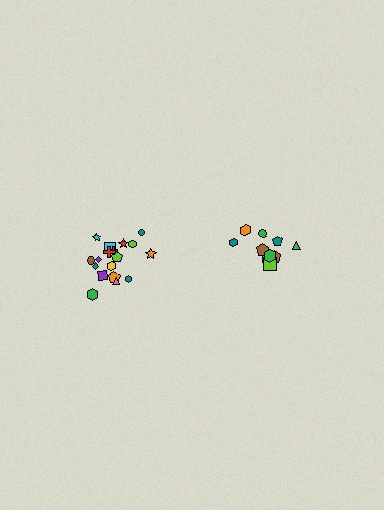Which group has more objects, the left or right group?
The left group.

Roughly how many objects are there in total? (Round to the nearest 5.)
Roughly 30 objects in total.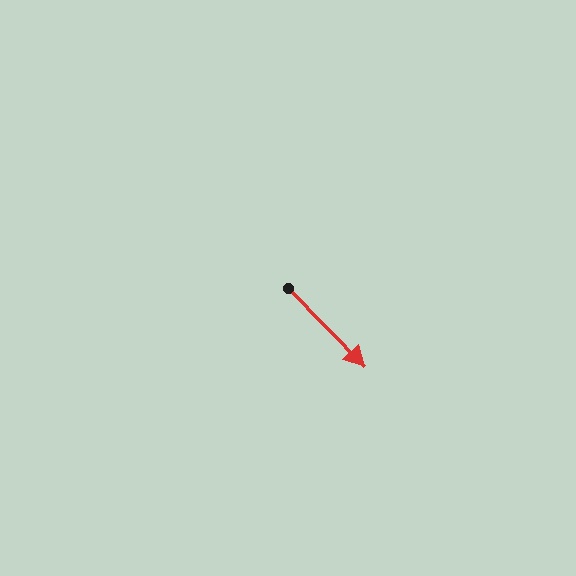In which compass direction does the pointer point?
Southeast.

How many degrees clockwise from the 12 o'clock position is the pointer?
Approximately 136 degrees.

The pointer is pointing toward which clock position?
Roughly 5 o'clock.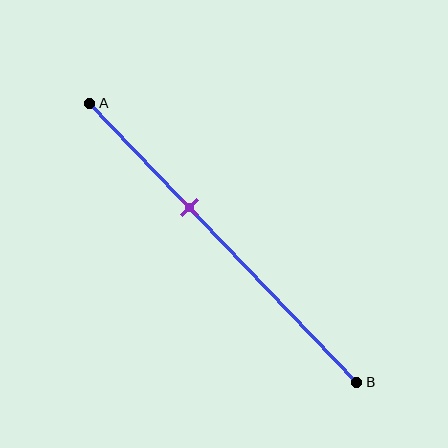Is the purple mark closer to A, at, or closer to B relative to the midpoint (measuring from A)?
The purple mark is closer to point A than the midpoint of segment AB.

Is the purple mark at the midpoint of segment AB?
No, the mark is at about 35% from A, not at the 50% midpoint.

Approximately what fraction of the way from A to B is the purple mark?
The purple mark is approximately 35% of the way from A to B.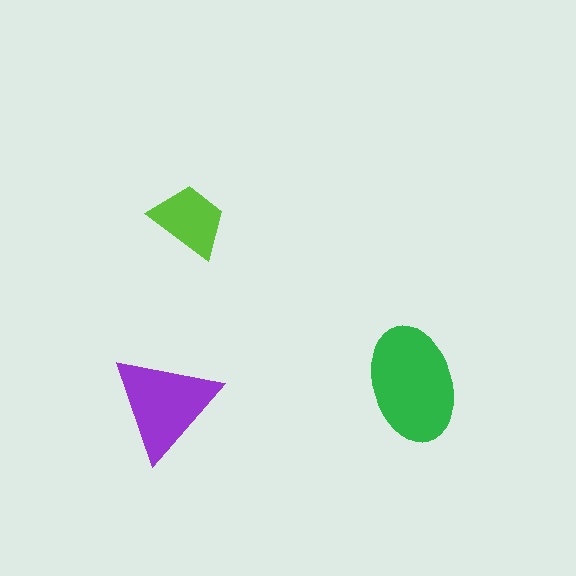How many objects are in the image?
There are 3 objects in the image.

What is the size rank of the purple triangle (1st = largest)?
2nd.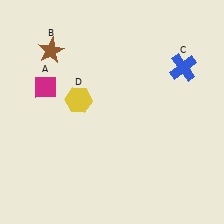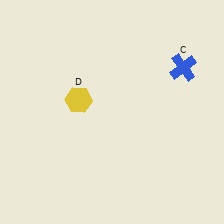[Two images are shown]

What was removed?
The brown star (B), the magenta diamond (A) were removed in Image 2.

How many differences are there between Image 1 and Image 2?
There are 2 differences between the two images.